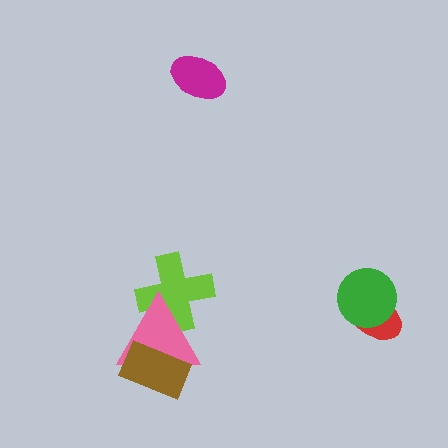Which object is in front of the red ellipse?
The green circle is in front of the red ellipse.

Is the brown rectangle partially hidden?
No, no other shape covers it.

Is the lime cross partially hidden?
Yes, it is partially covered by another shape.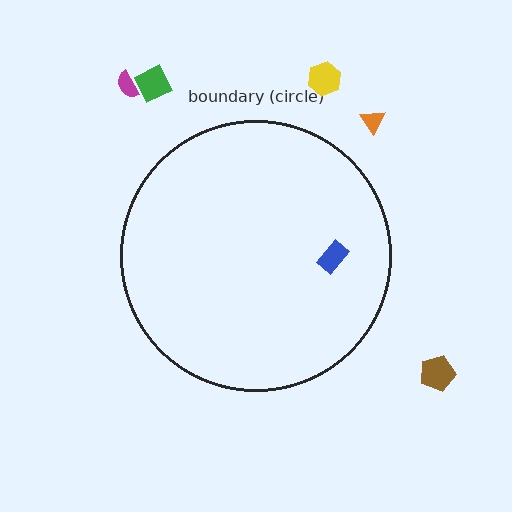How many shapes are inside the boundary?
1 inside, 5 outside.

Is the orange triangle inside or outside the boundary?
Outside.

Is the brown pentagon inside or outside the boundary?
Outside.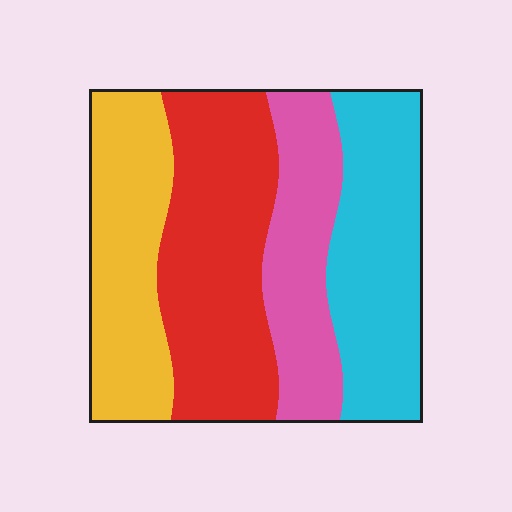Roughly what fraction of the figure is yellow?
Yellow covers 23% of the figure.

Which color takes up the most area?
Red, at roughly 30%.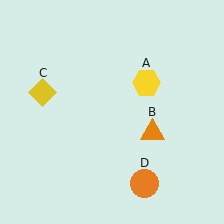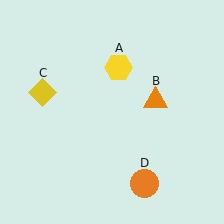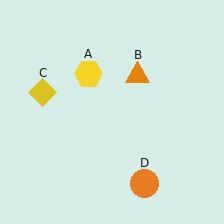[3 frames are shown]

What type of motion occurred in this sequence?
The yellow hexagon (object A), orange triangle (object B) rotated counterclockwise around the center of the scene.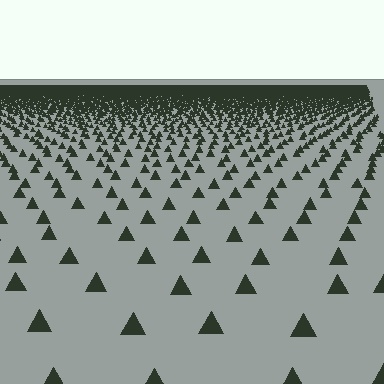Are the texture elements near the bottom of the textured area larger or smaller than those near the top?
Larger. Near the bottom, elements are closer to the viewer and appear at a bigger on-screen size.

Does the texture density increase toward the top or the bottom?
Density increases toward the top.